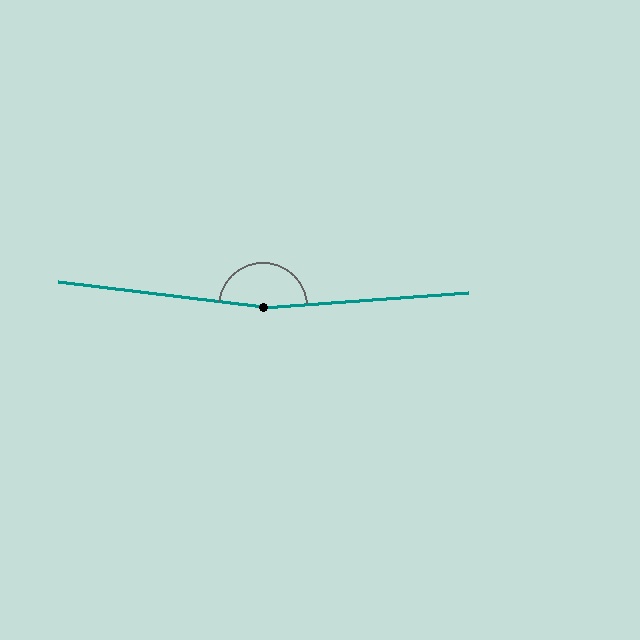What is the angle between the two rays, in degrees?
Approximately 169 degrees.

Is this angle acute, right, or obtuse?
It is obtuse.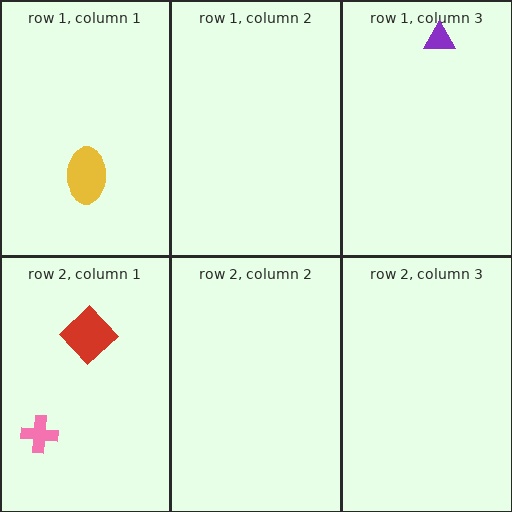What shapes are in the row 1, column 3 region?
The purple triangle.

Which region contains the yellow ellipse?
The row 1, column 1 region.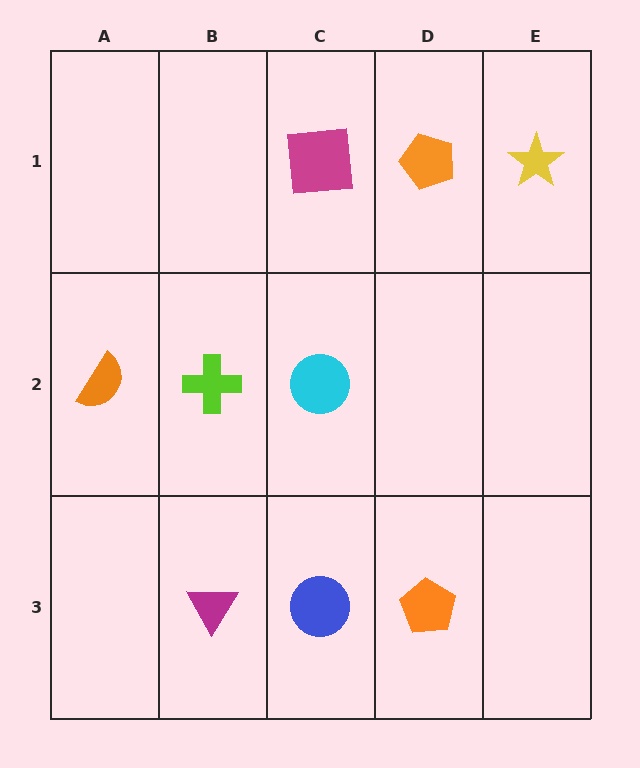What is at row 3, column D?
An orange pentagon.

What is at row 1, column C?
A magenta square.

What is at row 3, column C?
A blue circle.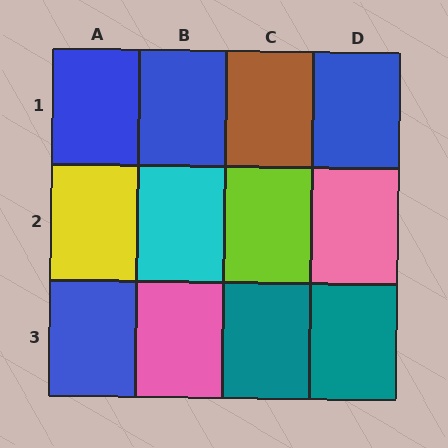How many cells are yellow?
1 cell is yellow.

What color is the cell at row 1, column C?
Brown.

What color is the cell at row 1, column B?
Blue.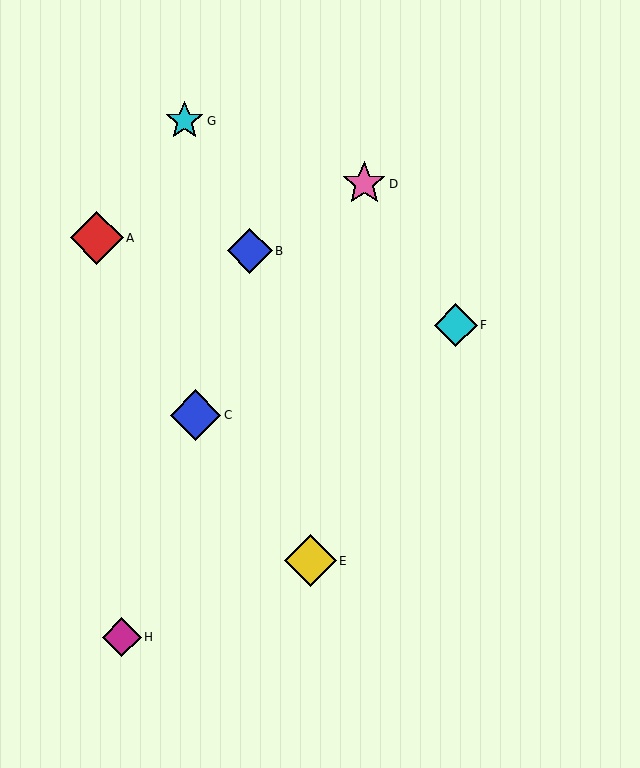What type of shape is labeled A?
Shape A is a red diamond.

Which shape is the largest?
The red diamond (labeled A) is the largest.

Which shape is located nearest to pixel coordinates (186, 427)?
The blue diamond (labeled C) at (196, 415) is nearest to that location.